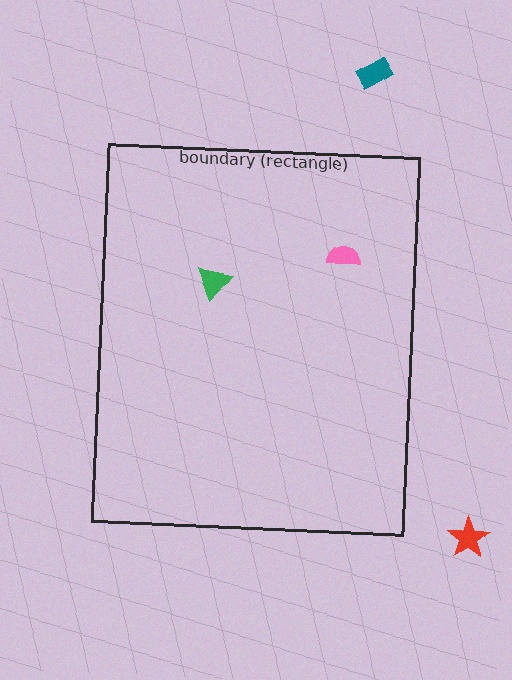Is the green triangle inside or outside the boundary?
Inside.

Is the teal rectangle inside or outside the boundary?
Outside.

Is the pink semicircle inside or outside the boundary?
Inside.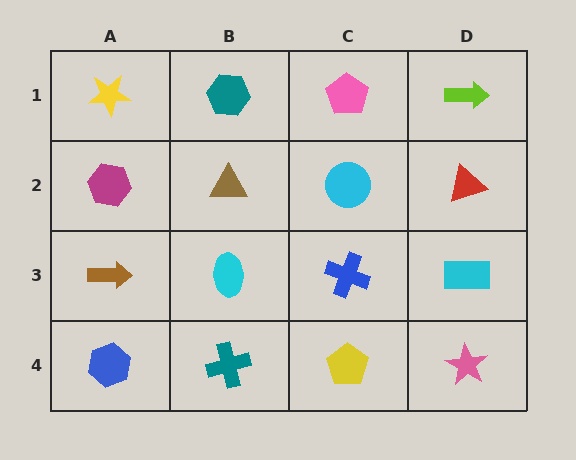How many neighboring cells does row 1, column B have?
3.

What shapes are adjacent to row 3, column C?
A cyan circle (row 2, column C), a yellow pentagon (row 4, column C), a cyan ellipse (row 3, column B), a cyan rectangle (row 3, column D).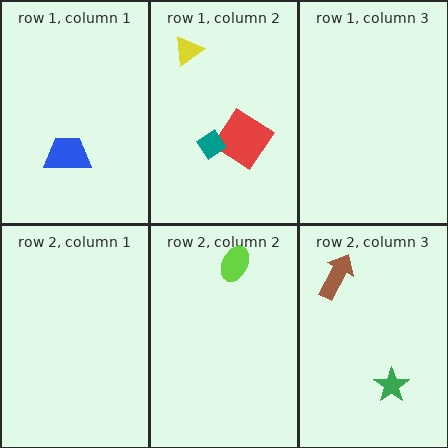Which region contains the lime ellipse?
The row 2, column 2 region.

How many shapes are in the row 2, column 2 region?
1.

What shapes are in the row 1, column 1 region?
The blue trapezoid.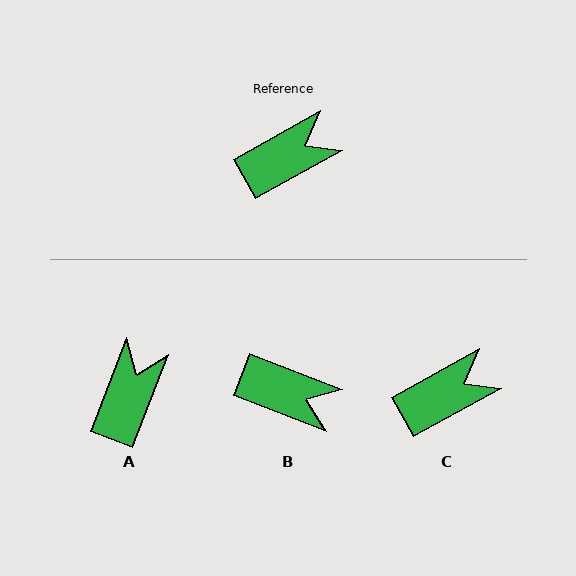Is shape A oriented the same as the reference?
No, it is off by about 40 degrees.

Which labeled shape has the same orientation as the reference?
C.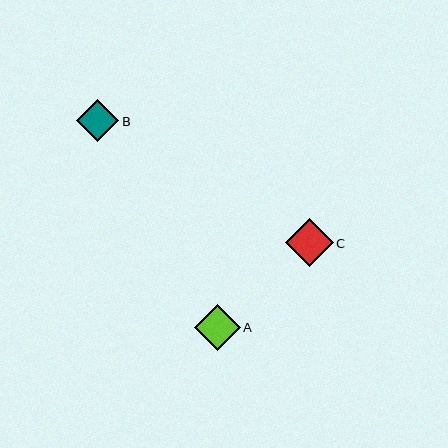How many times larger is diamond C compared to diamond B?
Diamond C is approximately 1.1 times the size of diamond B.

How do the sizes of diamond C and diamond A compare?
Diamond C and diamond A are approximately the same size.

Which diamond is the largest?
Diamond C is the largest with a size of approximately 47 pixels.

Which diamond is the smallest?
Diamond B is the smallest with a size of approximately 42 pixels.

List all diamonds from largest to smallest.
From largest to smallest: C, A, B.